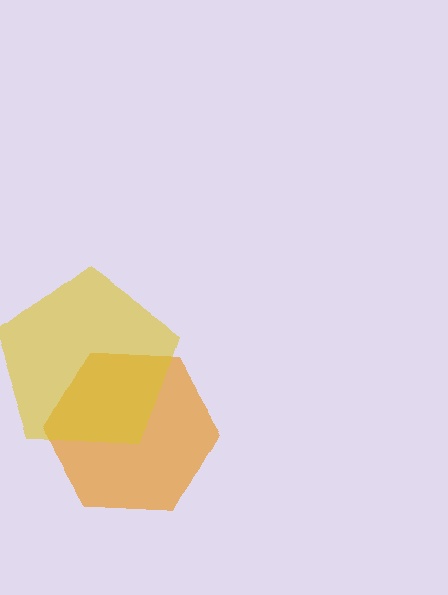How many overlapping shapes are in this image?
There are 2 overlapping shapes in the image.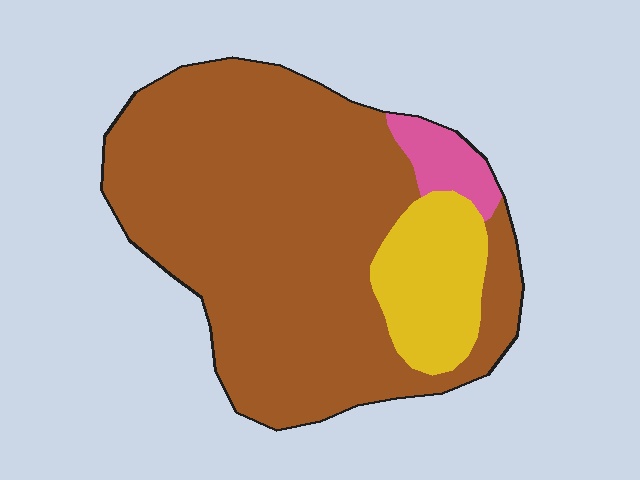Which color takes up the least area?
Pink, at roughly 5%.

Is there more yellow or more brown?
Brown.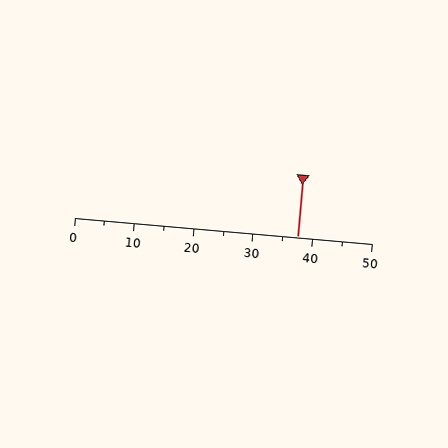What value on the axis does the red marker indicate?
The marker indicates approximately 37.5.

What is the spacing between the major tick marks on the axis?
The major ticks are spaced 10 apart.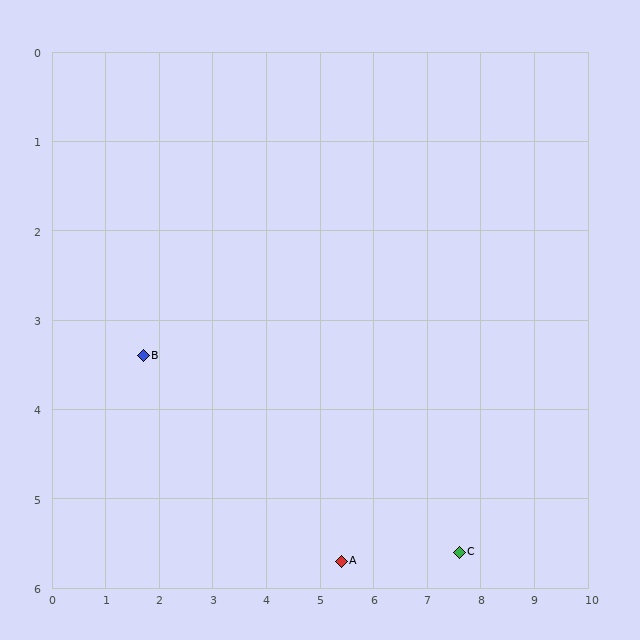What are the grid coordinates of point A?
Point A is at approximately (5.4, 5.7).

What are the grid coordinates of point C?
Point C is at approximately (7.6, 5.6).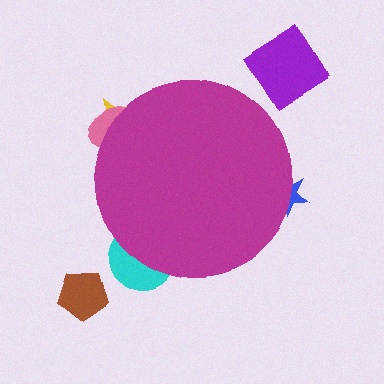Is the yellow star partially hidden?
Yes, the yellow star is partially hidden behind the magenta circle.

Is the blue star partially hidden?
Yes, the blue star is partially hidden behind the magenta circle.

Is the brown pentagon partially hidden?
No, the brown pentagon is fully visible.